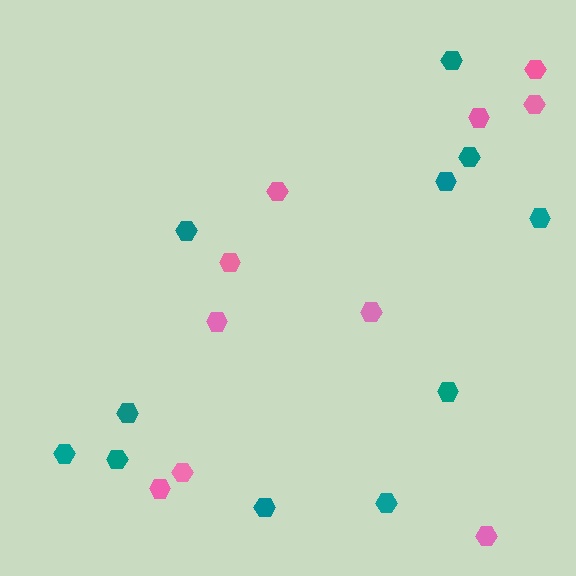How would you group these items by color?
There are 2 groups: one group of teal hexagons (11) and one group of pink hexagons (10).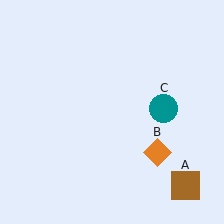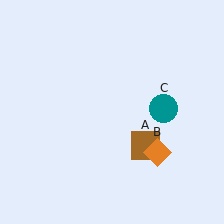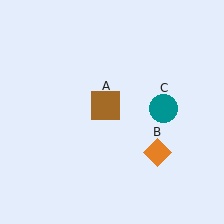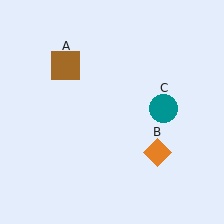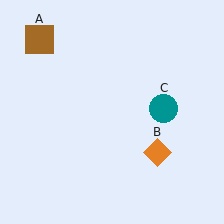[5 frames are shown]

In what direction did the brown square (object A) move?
The brown square (object A) moved up and to the left.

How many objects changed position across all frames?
1 object changed position: brown square (object A).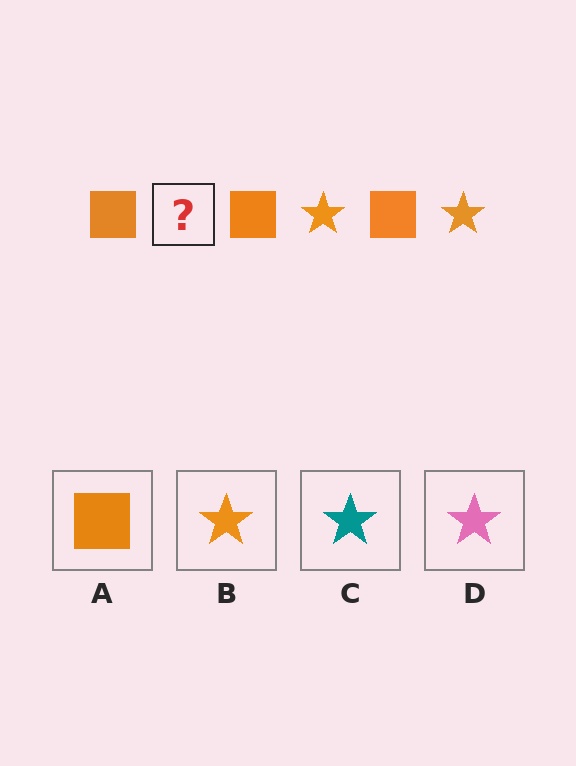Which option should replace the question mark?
Option B.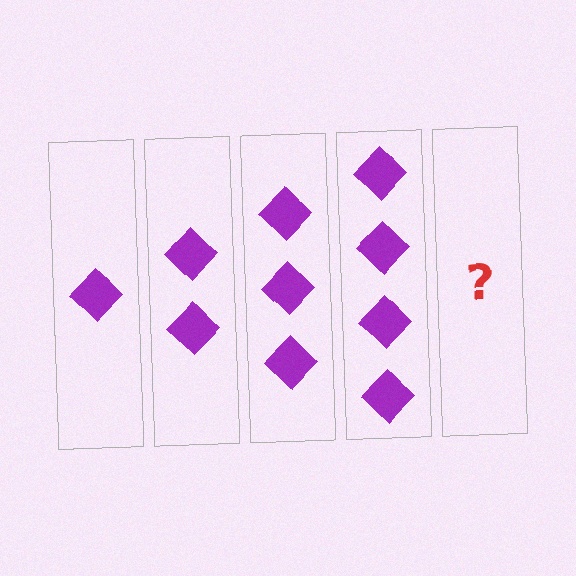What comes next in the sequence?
The next element should be 5 diamonds.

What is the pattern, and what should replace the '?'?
The pattern is that each step adds one more diamond. The '?' should be 5 diamonds.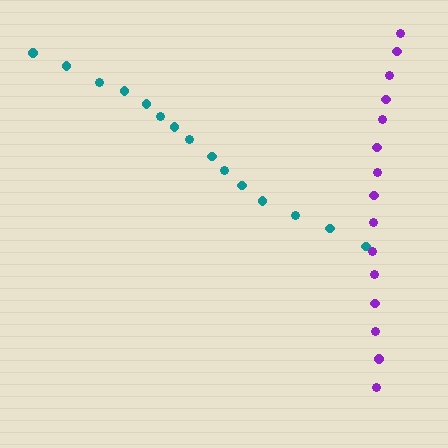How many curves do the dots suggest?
There are 2 distinct paths.